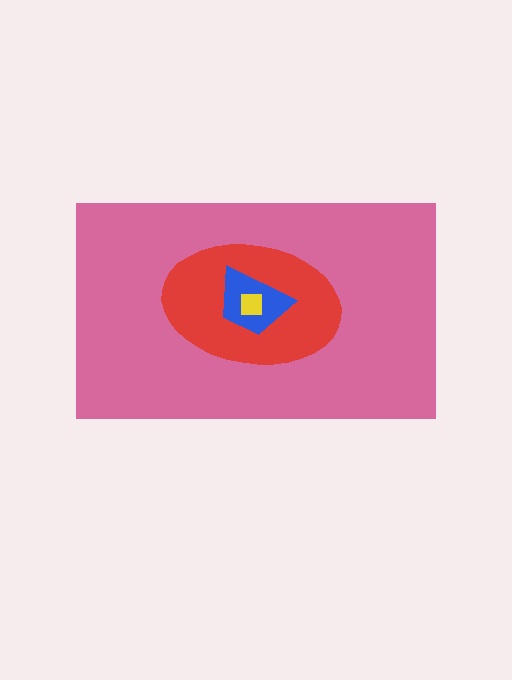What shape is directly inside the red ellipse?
The blue trapezoid.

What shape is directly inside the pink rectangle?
The red ellipse.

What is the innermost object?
The yellow square.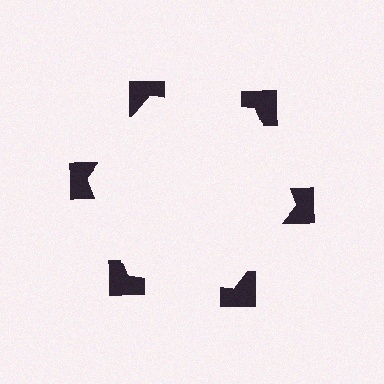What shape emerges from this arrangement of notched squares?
An illusory hexagon — its edges are inferred from the aligned wedge cuts in the notched squares, not physically drawn.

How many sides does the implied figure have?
6 sides.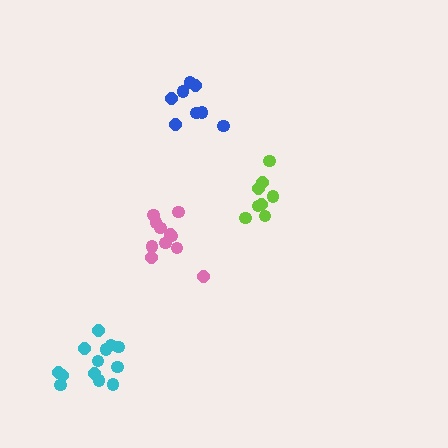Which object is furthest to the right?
The lime cluster is rightmost.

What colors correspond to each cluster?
The clusters are colored: blue, pink, cyan, lime.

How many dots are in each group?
Group 1: 8 dots, Group 2: 11 dots, Group 3: 13 dots, Group 4: 8 dots (40 total).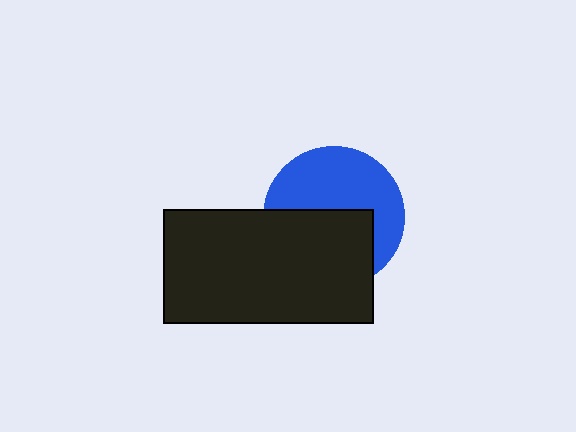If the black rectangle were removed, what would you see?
You would see the complete blue circle.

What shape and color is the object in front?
The object in front is a black rectangle.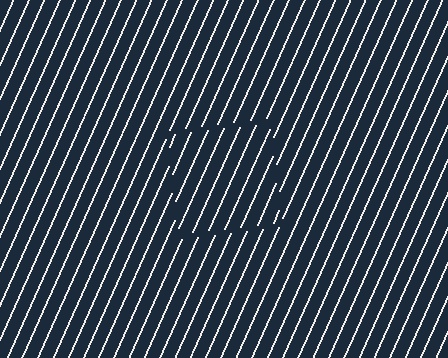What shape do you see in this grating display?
An illusory square. The interior of the shape contains the same grating, shifted by half a period — the contour is defined by the phase discontinuity where line-ends from the inner and outer gratings abut.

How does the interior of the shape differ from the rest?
The interior of the shape contains the same grating, shifted by half a period — the contour is defined by the phase discontinuity where line-ends from the inner and outer gratings abut.